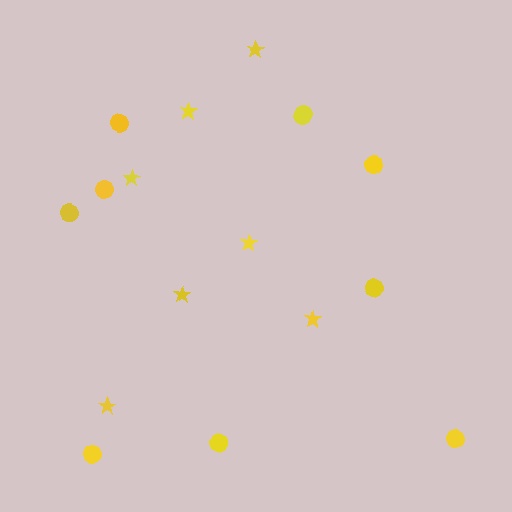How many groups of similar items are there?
There are 2 groups: one group of stars (7) and one group of circles (9).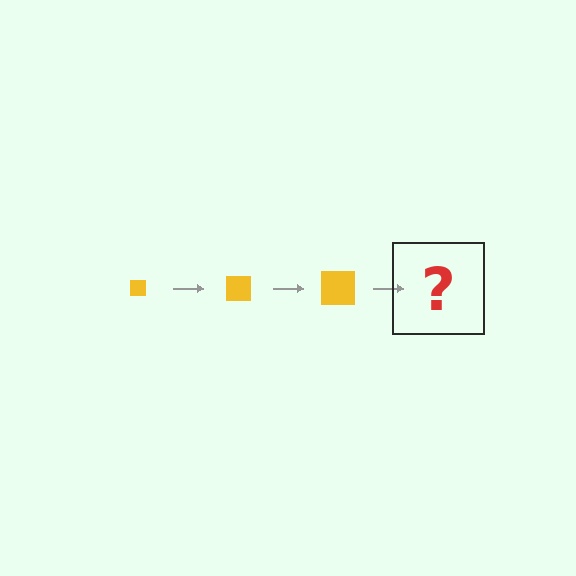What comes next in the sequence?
The next element should be a yellow square, larger than the previous one.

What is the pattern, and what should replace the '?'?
The pattern is that the square gets progressively larger each step. The '?' should be a yellow square, larger than the previous one.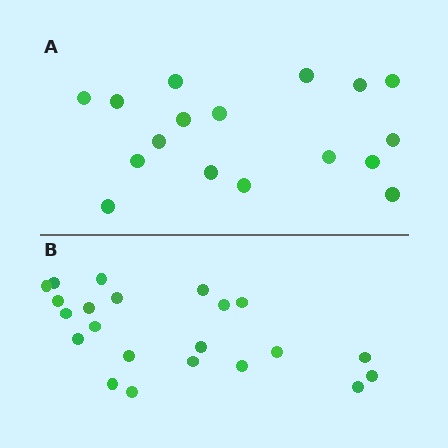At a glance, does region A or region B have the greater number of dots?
Region B (the bottom region) has more dots.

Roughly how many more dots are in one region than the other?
Region B has about 5 more dots than region A.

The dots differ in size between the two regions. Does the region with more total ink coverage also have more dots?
No. Region A has more total ink coverage because its dots are larger, but region B actually contains more individual dots. Total area can be misleading — the number of items is what matters here.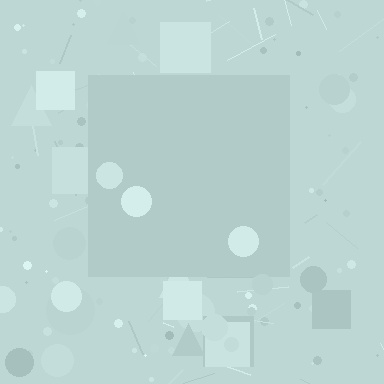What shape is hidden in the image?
A square is hidden in the image.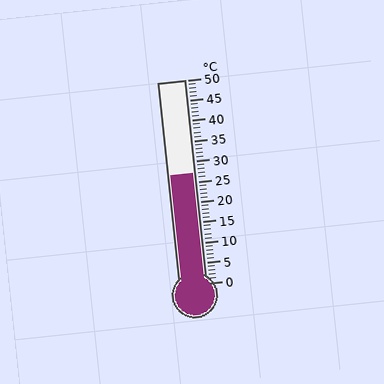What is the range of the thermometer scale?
The thermometer scale ranges from 0°C to 50°C.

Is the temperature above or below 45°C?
The temperature is below 45°C.